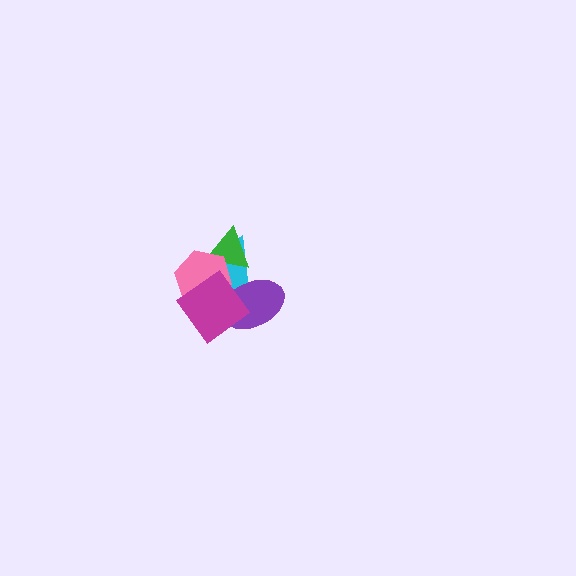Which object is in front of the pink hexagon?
The magenta diamond is in front of the pink hexagon.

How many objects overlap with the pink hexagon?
4 objects overlap with the pink hexagon.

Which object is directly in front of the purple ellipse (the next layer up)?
The pink hexagon is directly in front of the purple ellipse.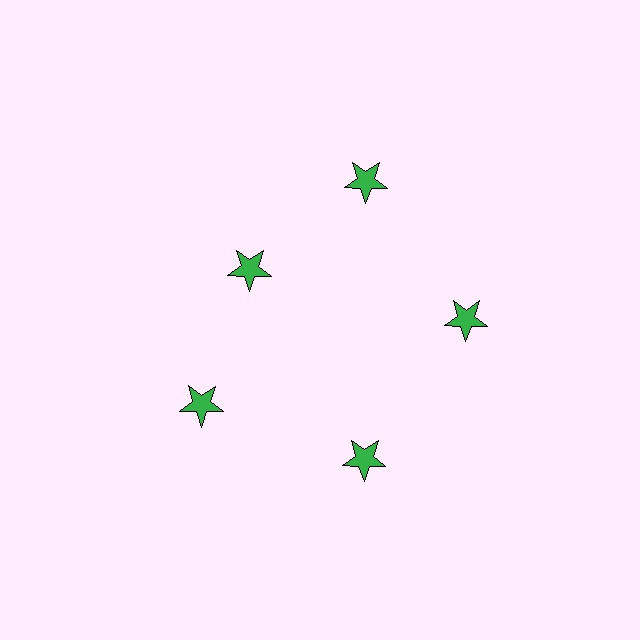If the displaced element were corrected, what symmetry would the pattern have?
It would have 5-fold rotational symmetry — the pattern would map onto itself every 72 degrees.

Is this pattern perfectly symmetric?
No. The 5 green stars are arranged in a ring, but one element near the 10 o'clock position is pulled inward toward the center, breaking the 5-fold rotational symmetry.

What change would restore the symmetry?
The symmetry would be restored by moving it outward, back onto the ring so that all 5 stars sit at equal angles and equal distance from the center.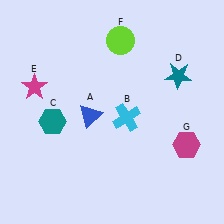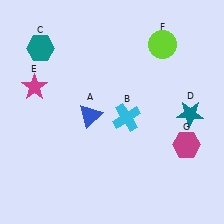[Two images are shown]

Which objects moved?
The objects that moved are: the teal hexagon (C), the teal star (D), the lime circle (F).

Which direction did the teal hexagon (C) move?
The teal hexagon (C) moved up.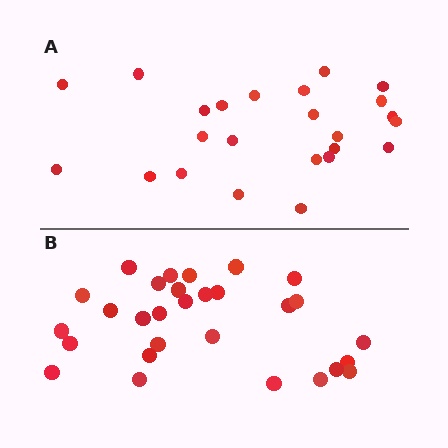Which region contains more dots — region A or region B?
Region B (the bottom region) has more dots.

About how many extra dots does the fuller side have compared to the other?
Region B has about 5 more dots than region A.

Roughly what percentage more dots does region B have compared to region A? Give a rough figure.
About 20% more.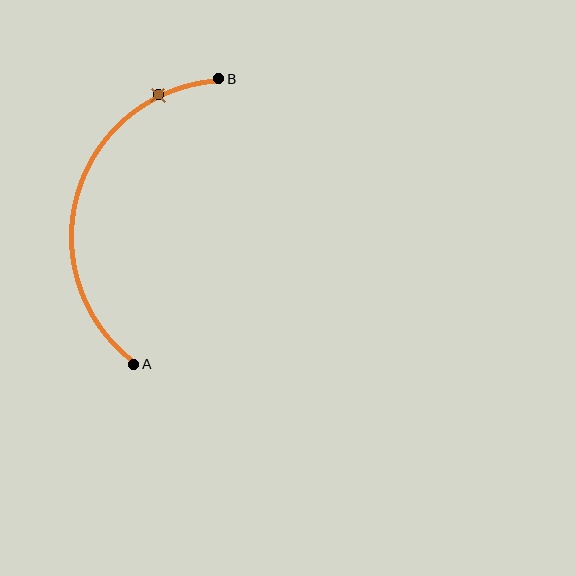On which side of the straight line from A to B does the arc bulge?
The arc bulges to the left of the straight line connecting A and B.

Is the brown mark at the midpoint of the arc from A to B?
No. The brown mark lies on the arc but is closer to endpoint B. The arc midpoint would be at the point on the curve equidistant along the arc from both A and B.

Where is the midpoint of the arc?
The arc midpoint is the point on the curve farthest from the straight line joining A and B. It sits to the left of that line.